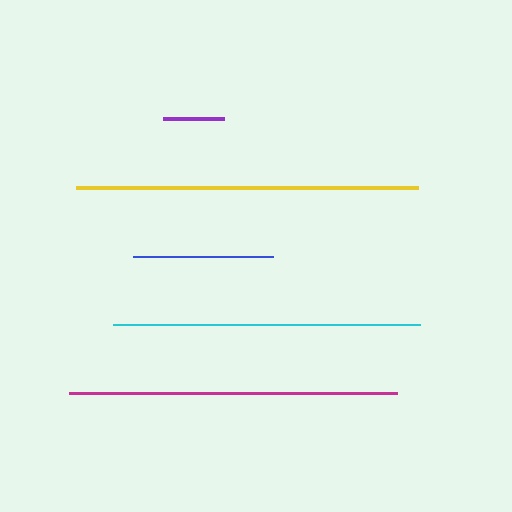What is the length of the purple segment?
The purple segment is approximately 60 pixels long.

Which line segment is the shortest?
The purple line is the shortest at approximately 60 pixels.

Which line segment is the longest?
The yellow line is the longest at approximately 342 pixels.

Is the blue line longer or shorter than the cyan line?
The cyan line is longer than the blue line.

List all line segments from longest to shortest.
From longest to shortest: yellow, magenta, cyan, blue, purple.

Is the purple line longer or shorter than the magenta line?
The magenta line is longer than the purple line.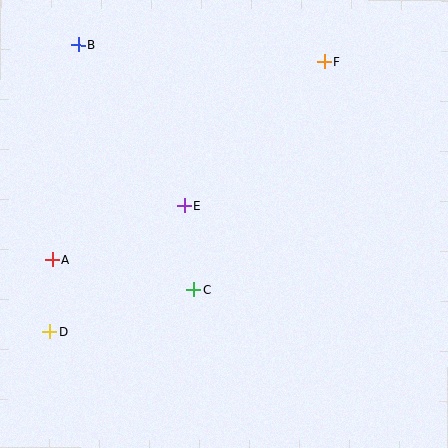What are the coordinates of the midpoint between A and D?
The midpoint between A and D is at (51, 296).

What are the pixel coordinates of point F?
Point F is at (324, 62).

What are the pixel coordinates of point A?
Point A is at (52, 260).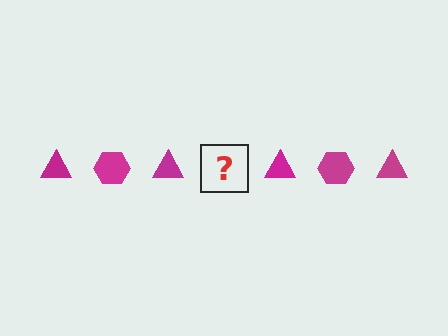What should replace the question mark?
The question mark should be replaced with a magenta hexagon.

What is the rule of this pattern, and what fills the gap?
The rule is that the pattern cycles through triangle, hexagon shapes in magenta. The gap should be filled with a magenta hexagon.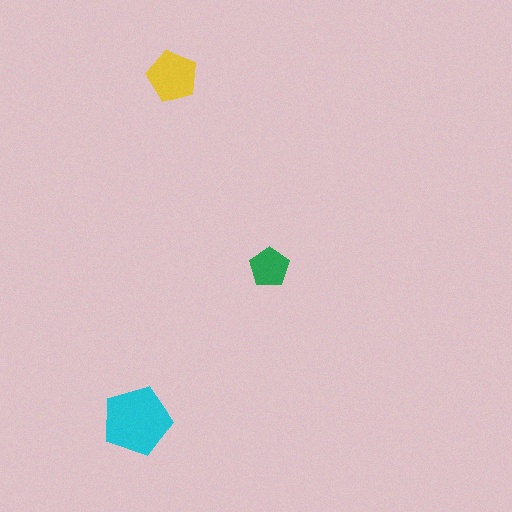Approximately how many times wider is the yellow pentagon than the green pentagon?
About 1.5 times wider.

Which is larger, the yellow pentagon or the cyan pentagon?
The cyan one.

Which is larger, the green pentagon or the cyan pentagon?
The cyan one.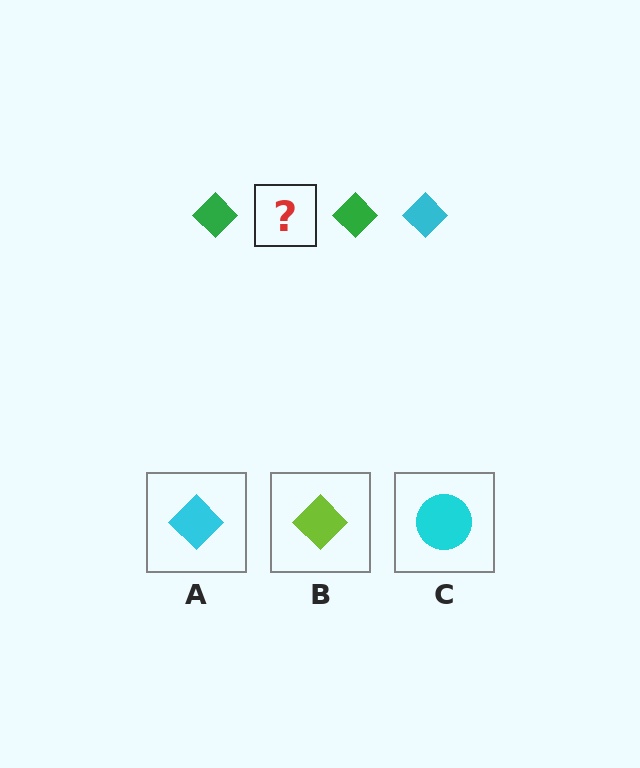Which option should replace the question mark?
Option A.